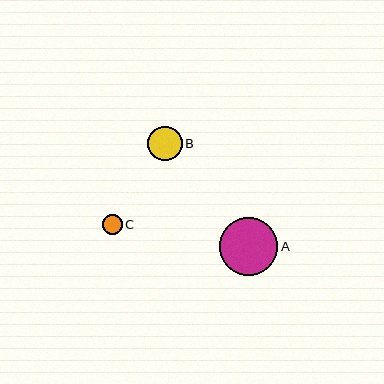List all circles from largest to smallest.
From largest to smallest: A, B, C.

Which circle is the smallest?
Circle C is the smallest with a size of approximately 20 pixels.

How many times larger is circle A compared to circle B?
Circle A is approximately 1.7 times the size of circle B.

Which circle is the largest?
Circle A is the largest with a size of approximately 59 pixels.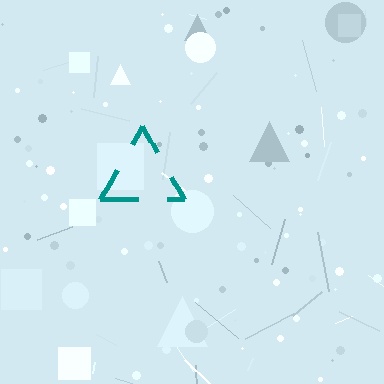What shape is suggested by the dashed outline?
The dashed outline suggests a triangle.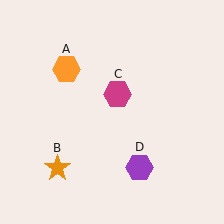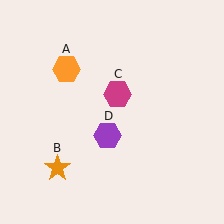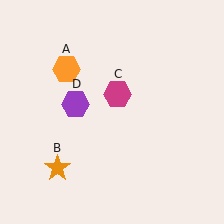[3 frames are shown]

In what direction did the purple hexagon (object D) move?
The purple hexagon (object D) moved up and to the left.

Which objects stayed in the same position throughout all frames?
Orange hexagon (object A) and orange star (object B) and magenta hexagon (object C) remained stationary.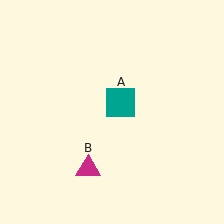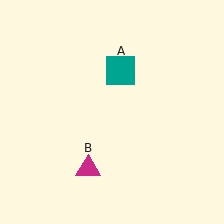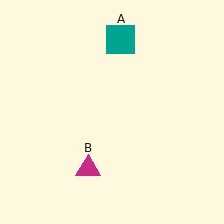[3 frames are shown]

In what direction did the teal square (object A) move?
The teal square (object A) moved up.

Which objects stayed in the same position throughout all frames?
Magenta triangle (object B) remained stationary.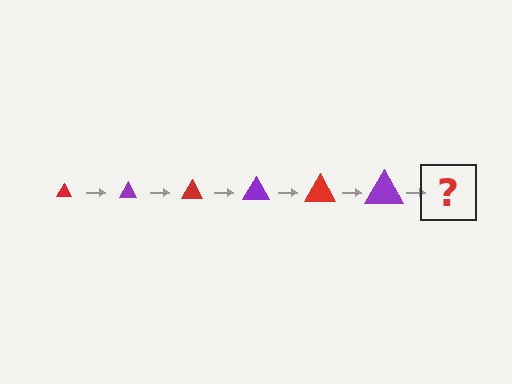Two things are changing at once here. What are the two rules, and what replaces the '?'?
The two rules are that the triangle grows larger each step and the color cycles through red and purple. The '?' should be a red triangle, larger than the previous one.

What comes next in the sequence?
The next element should be a red triangle, larger than the previous one.